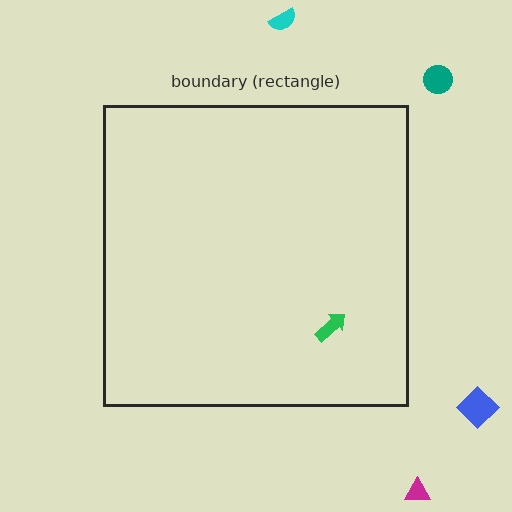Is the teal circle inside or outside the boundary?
Outside.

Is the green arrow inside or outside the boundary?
Inside.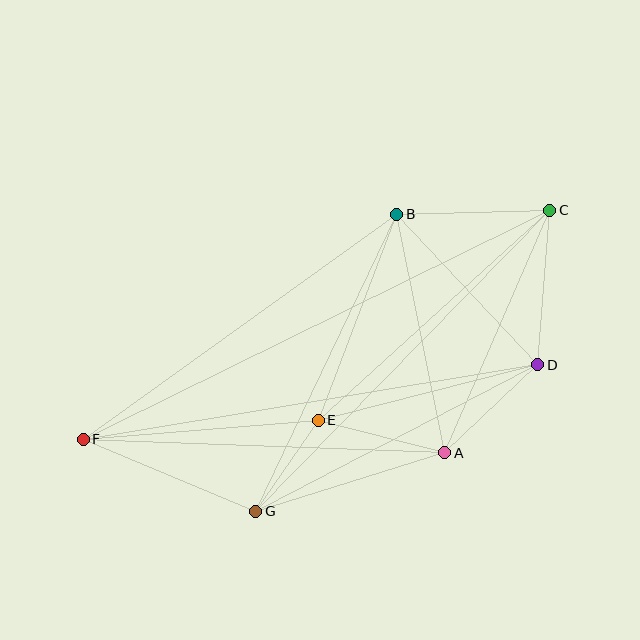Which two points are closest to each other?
Points E and G are closest to each other.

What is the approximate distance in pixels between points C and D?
The distance between C and D is approximately 155 pixels.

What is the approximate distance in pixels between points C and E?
The distance between C and E is approximately 313 pixels.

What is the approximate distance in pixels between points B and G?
The distance between B and G is approximately 329 pixels.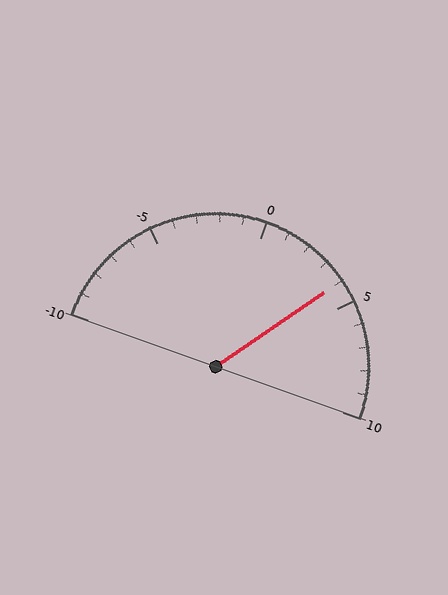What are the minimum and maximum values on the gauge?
The gauge ranges from -10 to 10.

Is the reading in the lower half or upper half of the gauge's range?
The reading is in the upper half of the range (-10 to 10).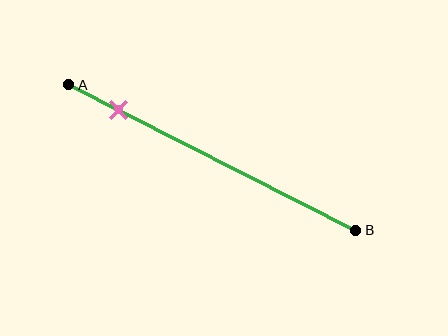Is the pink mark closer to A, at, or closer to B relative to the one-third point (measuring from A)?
The pink mark is closer to point A than the one-third point of segment AB.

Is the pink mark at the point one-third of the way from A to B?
No, the mark is at about 15% from A, not at the 33% one-third point.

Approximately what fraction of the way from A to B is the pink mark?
The pink mark is approximately 15% of the way from A to B.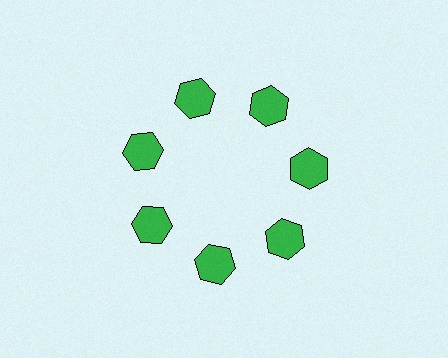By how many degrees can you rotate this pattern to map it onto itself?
The pattern maps onto itself every 51 degrees of rotation.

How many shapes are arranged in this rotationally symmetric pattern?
There are 7 shapes, arranged in 7 groups of 1.